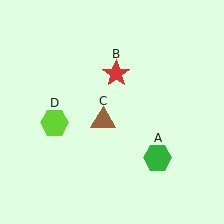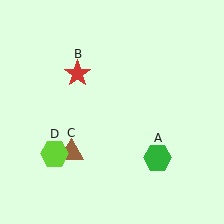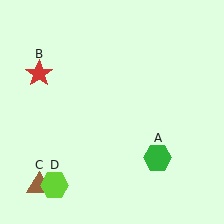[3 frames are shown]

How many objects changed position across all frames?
3 objects changed position: red star (object B), brown triangle (object C), lime hexagon (object D).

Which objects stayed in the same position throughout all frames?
Green hexagon (object A) remained stationary.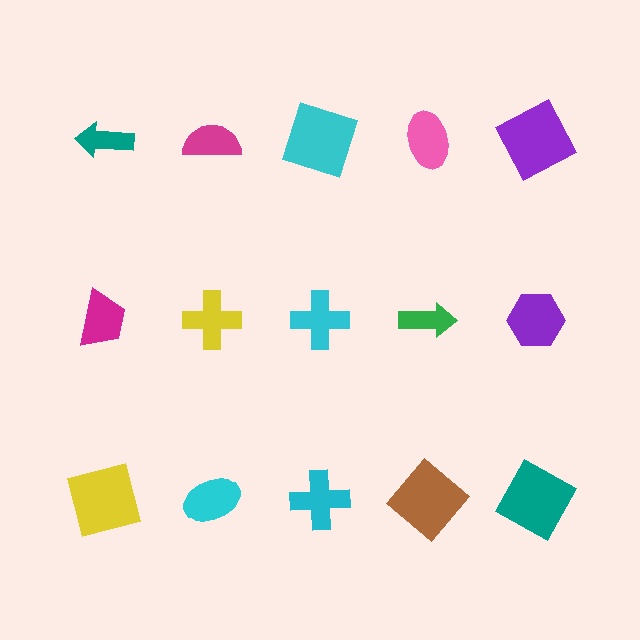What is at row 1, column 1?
A teal arrow.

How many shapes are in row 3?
5 shapes.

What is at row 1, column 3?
A cyan square.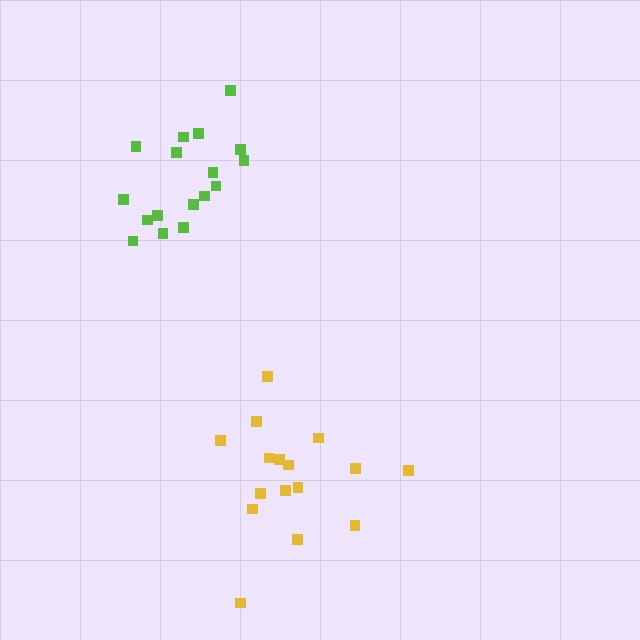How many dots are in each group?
Group 1: 17 dots, Group 2: 16 dots (33 total).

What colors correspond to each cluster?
The clusters are colored: lime, yellow.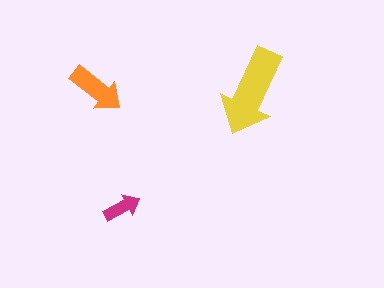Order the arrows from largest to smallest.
the yellow one, the orange one, the magenta one.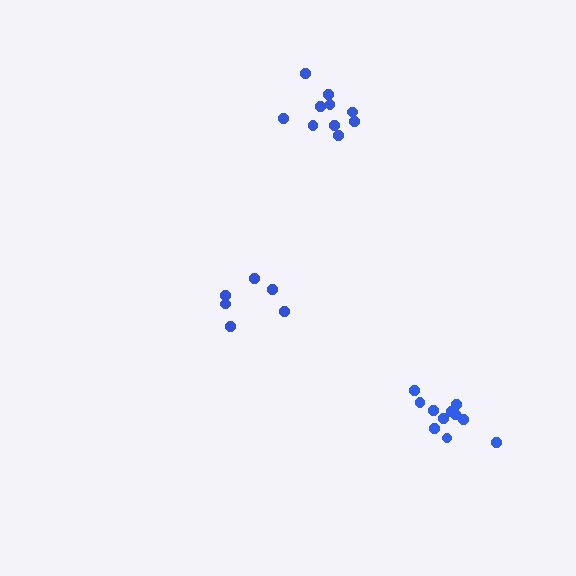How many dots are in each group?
Group 1: 6 dots, Group 2: 12 dots, Group 3: 10 dots (28 total).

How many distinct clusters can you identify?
There are 3 distinct clusters.